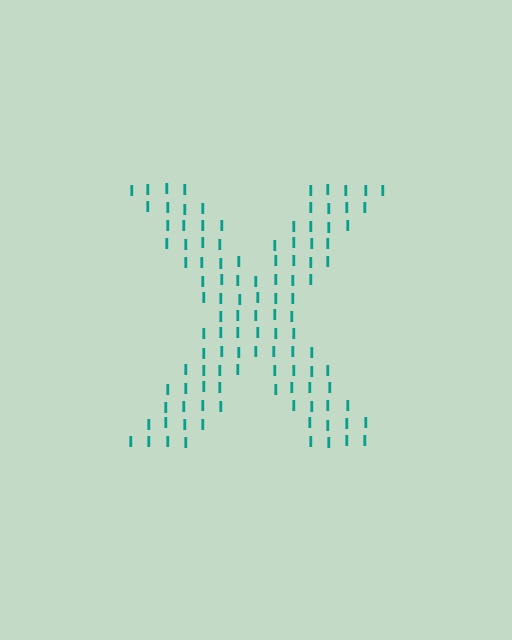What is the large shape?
The large shape is the letter X.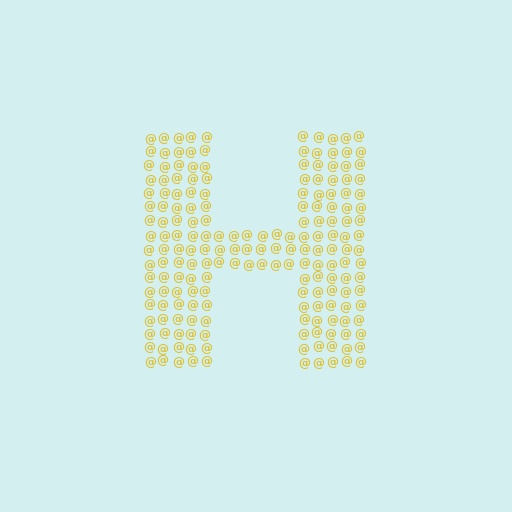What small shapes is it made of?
It is made of small at signs.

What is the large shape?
The large shape is the letter H.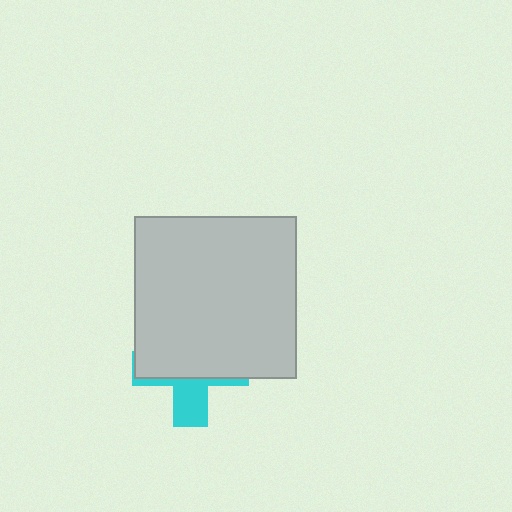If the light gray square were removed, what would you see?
You would see the complete cyan cross.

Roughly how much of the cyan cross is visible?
A small part of it is visible (roughly 32%).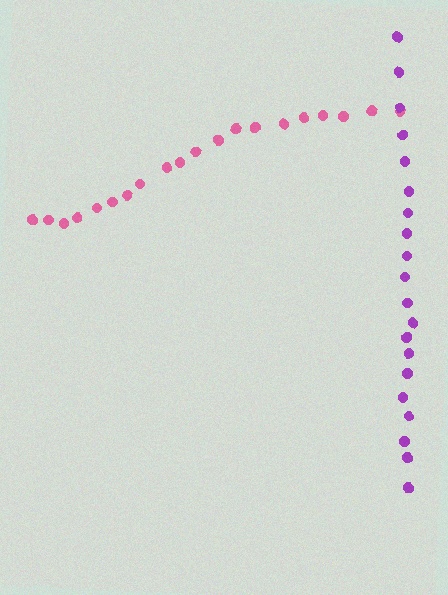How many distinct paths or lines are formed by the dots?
There are 2 distinct paths.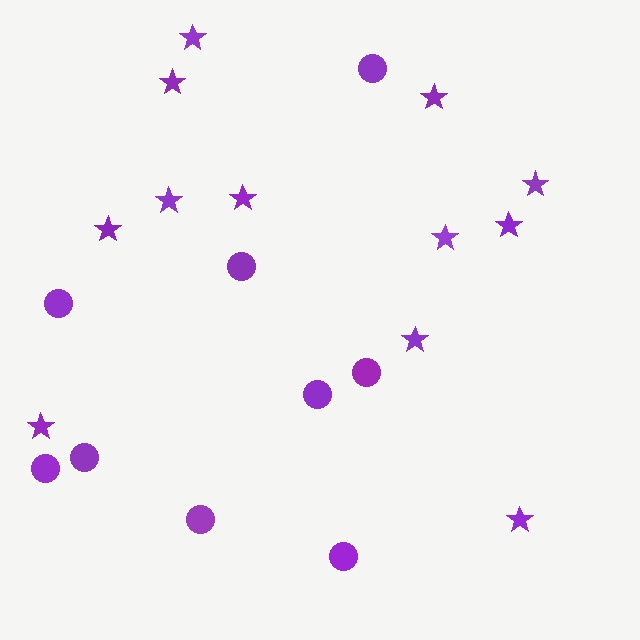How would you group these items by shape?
There are 2 groups: one group of circles (9) and one group of stars (12).